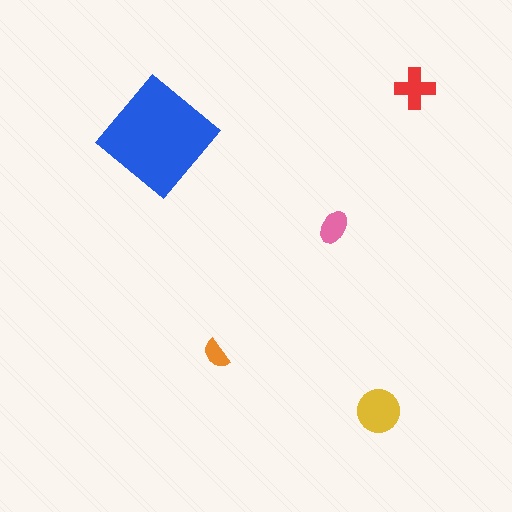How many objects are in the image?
There are 5 objects in the image.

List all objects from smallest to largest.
The orange semicircle, the pink ellipse, the red cross, the yellow circle, the blue diamond.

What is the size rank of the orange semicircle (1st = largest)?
5th.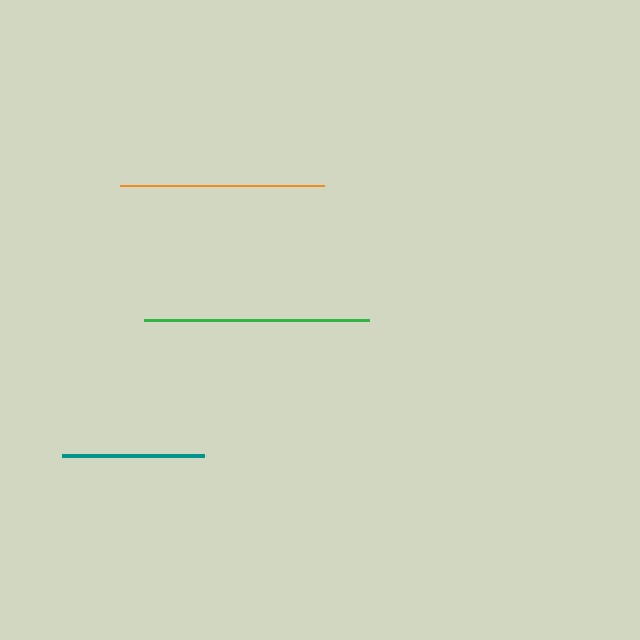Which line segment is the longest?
The green line is the longest at approximately 225 pixels.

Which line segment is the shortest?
The teal line is the shortest at approximately 142 pixels.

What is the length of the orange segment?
The orange segment is approximately 204 pixels long.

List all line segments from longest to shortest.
From longest to shortest: green, orange, teal.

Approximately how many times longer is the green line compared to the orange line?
The green line is approximately 1.1 times the length of the orange line.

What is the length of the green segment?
The green segment is approximately 225 pixels long.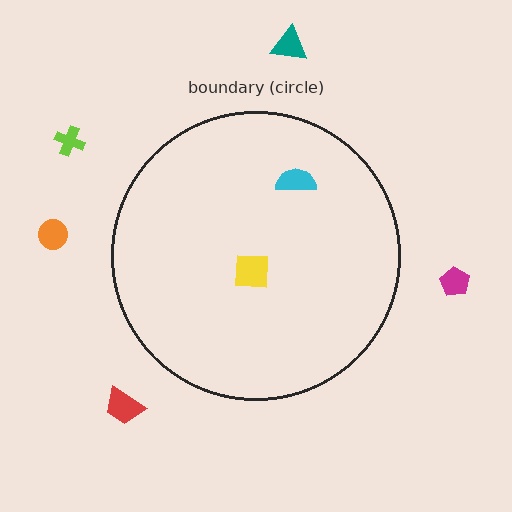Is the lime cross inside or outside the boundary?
Outside.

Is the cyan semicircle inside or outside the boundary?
Inside.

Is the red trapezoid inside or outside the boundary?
Outside.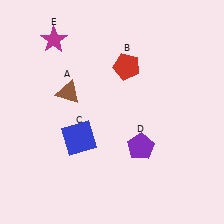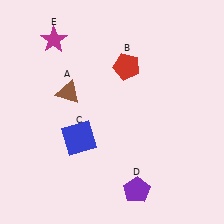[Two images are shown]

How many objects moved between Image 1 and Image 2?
1 object moved between the two images.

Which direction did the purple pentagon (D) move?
The purple pentagon (D) moved down.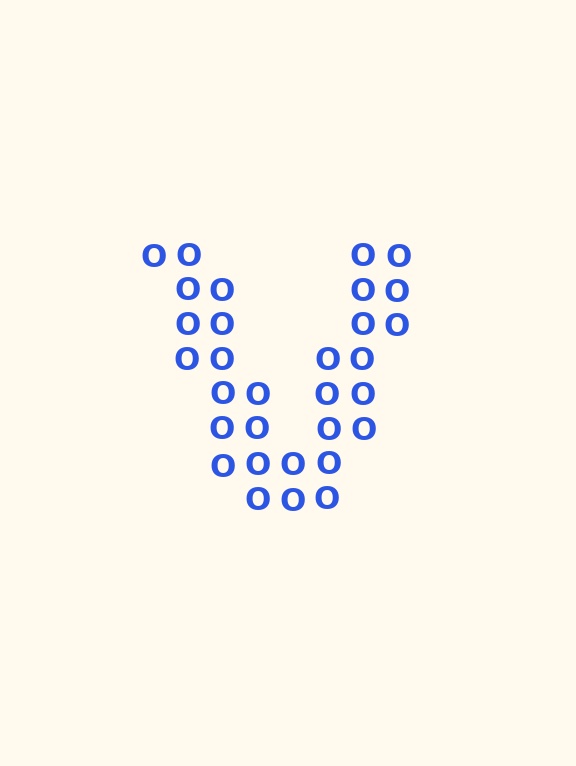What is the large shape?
The large shape is the letter V.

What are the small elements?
The small elements are letter O's.